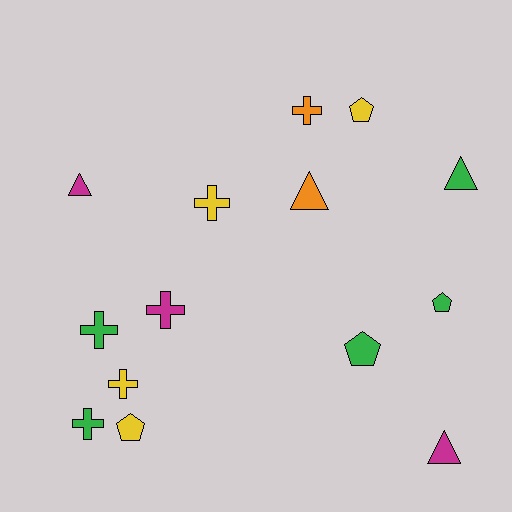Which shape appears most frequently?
Cross, with 6 objects.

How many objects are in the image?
There are 14 objects.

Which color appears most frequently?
Green, with 5 objects.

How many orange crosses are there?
There is 1 orange cross.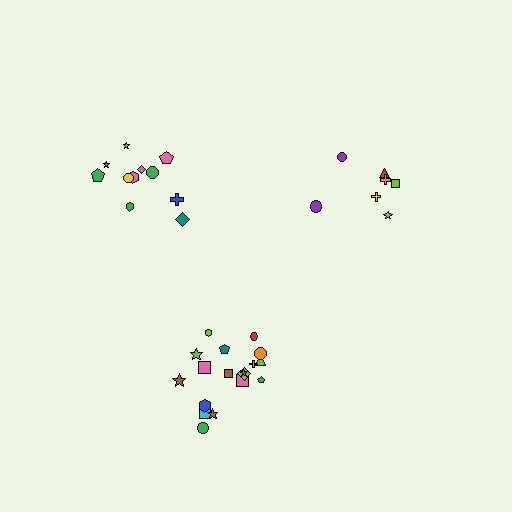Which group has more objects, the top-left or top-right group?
The top-left group.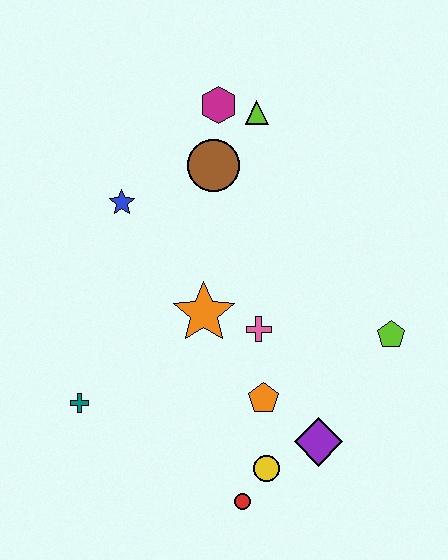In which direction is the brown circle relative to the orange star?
The brown circle is above the orange star.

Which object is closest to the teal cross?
The orange star is closest to the teal cross.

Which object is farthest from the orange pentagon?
The magenta hexagon is farthest from the orange pentagon.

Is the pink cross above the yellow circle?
Yes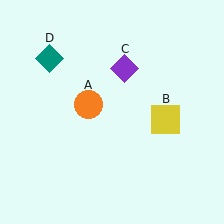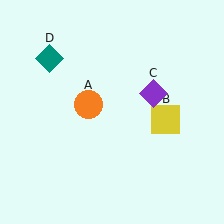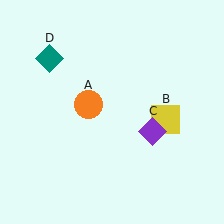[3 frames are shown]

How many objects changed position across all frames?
1 object changed position: purple diamond (object C).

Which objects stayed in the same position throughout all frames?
Orange circle (object A) and yellow square (object B) and teal diamond (object D) remained stationary.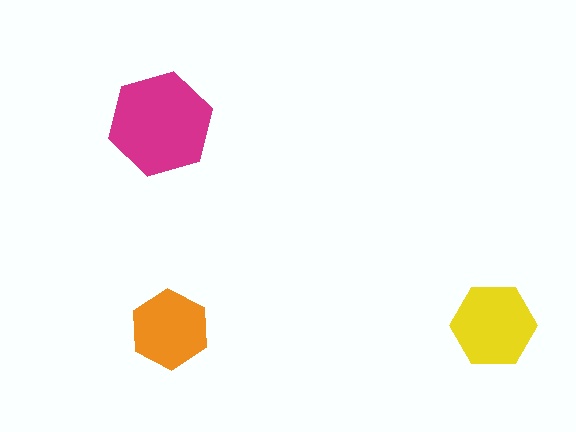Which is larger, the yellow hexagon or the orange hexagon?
The yellow one.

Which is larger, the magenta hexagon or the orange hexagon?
The magenta one.